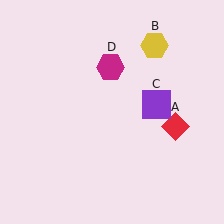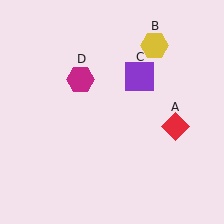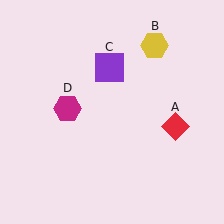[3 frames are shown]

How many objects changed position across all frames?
2 objects changed position: purple square (object C), magenta hexagon (object D).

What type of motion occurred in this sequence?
The purple square (object C), magenta hexagon (object D) rotated counterclockwise around the center of the scene.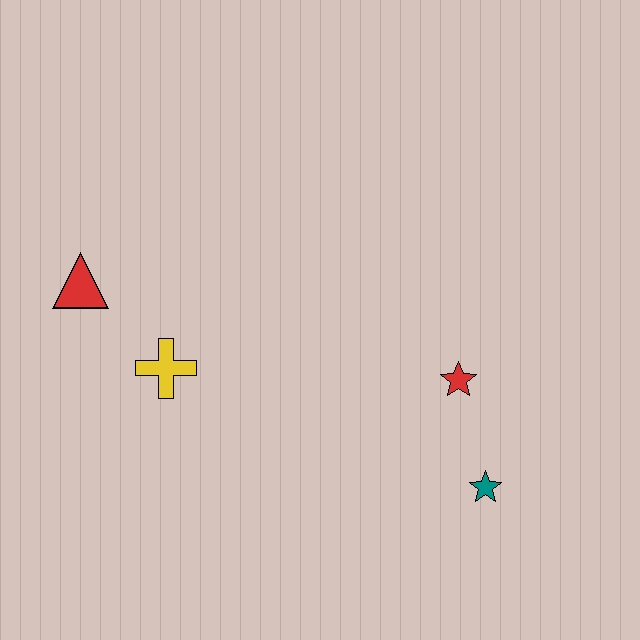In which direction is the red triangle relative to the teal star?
The red triangle is to the left of the teal star.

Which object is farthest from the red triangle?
The teal star is farthest from the red triangle.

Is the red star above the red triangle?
No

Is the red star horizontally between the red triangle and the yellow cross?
No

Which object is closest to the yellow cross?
The red triangle is closest to the yellow cross.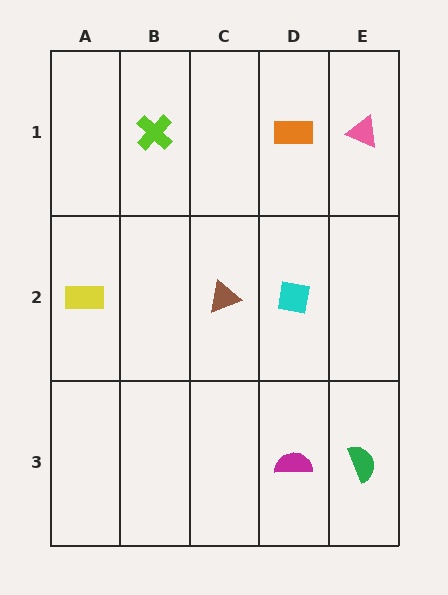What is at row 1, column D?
An orange rectangle.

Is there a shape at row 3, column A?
No, that cell is empty.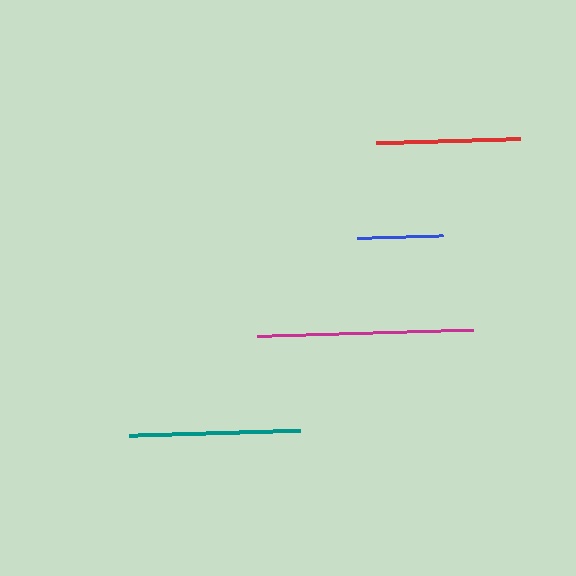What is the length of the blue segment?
The blue segment is approximately 86 pixels long.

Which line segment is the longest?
The magenta line is the longest at approximately 217 pixels.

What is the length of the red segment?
The red segment is approximately 144 pixels long.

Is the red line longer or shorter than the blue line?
The red line is longer than the blue line.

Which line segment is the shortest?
The blue line is the shortest at approximately 86 pixels.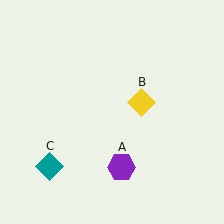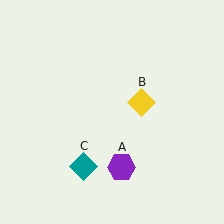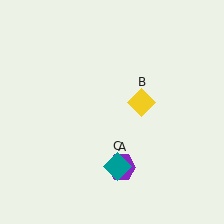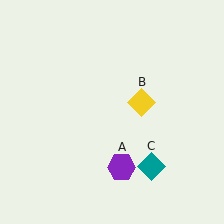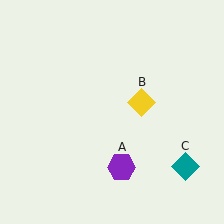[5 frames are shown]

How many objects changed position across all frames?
1 object changed position: teal diamond (object C).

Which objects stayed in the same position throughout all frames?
Purple hexagon (object A) and yellow diamond (object B) remained stationary.